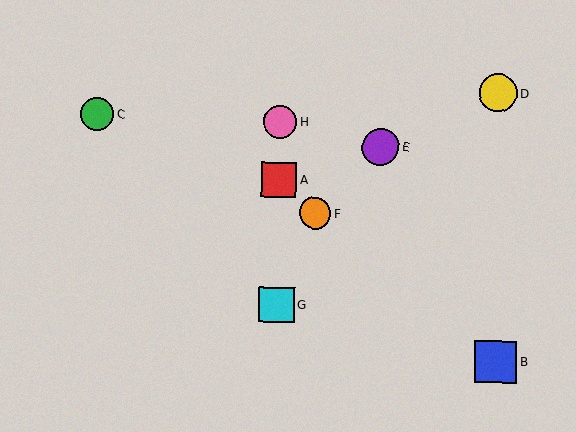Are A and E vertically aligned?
No, A is at x≈279 and E is at x≈381.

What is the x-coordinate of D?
Object D is at x≈498.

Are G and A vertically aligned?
Yes, both are at x≈276.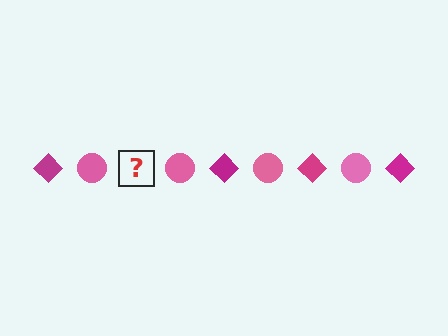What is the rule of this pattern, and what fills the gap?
The rule is that the pattern alternates between magenta diamond and pink circle. The gap should be filled with a magenta diamond.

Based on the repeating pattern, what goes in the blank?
The blank should be a magenta diamond.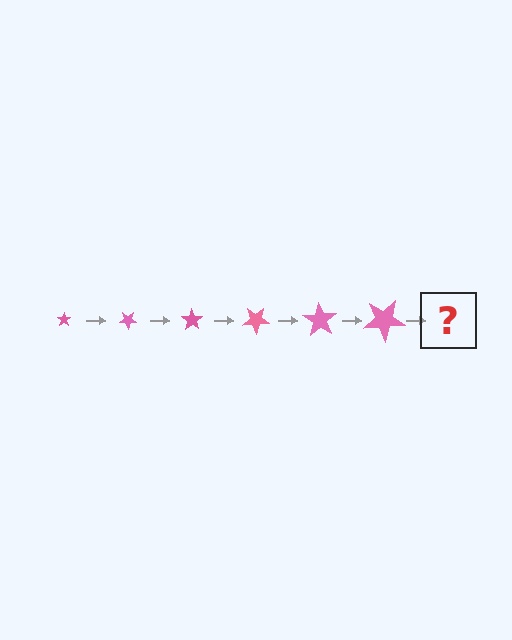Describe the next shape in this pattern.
It should be a star, larger than the previous one and rotated 210 degrees from the start.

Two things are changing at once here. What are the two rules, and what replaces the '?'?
The two rules are that the star grows larger each step and it rotates 35 degrees each step. The '?' should be a star, larger than the previous one and rotated 210 degrees from the start.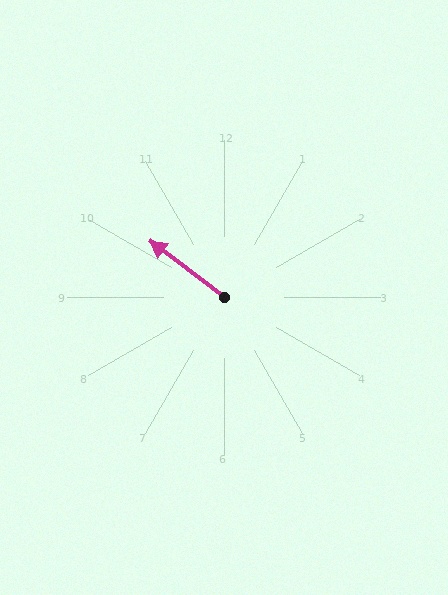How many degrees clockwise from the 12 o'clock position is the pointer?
Approximately 307 degrees.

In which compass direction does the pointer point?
Northwest.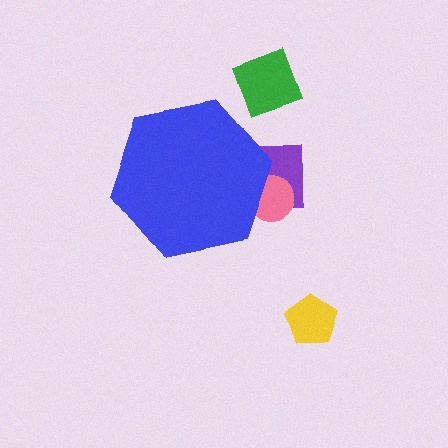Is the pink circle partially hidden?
Yes, the pink circle is partially hidden behind the blue hexagon.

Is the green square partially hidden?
No, the green square is fully visible.